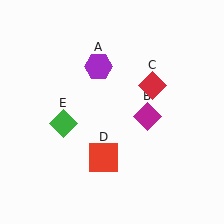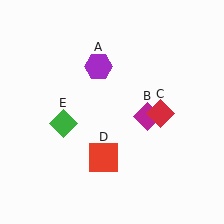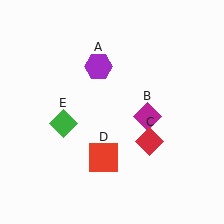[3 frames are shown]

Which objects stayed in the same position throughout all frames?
Purple hexagon (object A) and magenta diamond (object B) and red square (object D) and green diamond (object E) remained stationary.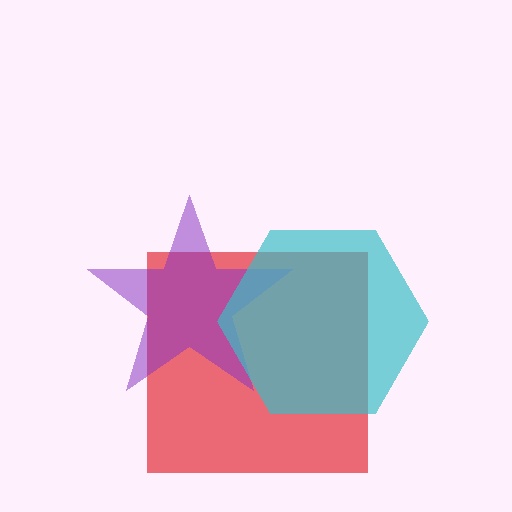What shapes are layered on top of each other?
The layered shapes are: a red square, a purple star, a cyan hexagon.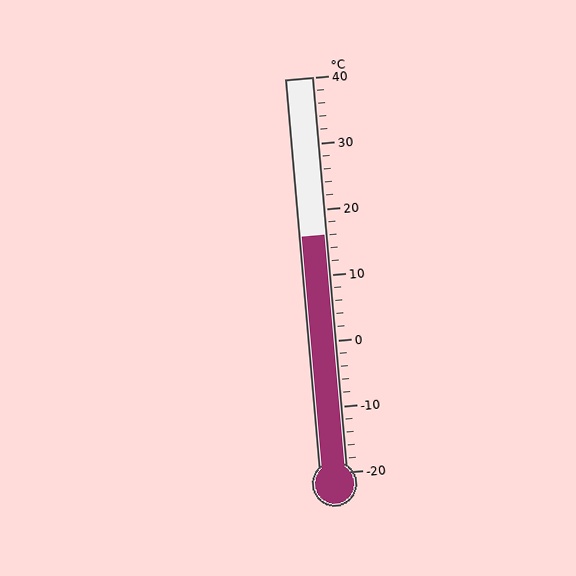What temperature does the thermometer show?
The thermometer shows approximately 16°C.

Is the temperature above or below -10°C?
The temperature is above -10°C.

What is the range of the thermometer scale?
The thermometer scale ranges from -20°C to 40°C.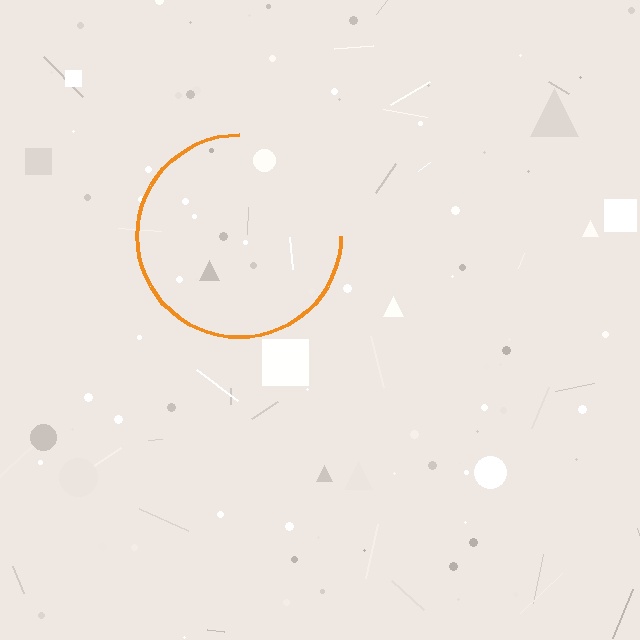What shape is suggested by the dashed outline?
The dashed outline suggests a circle.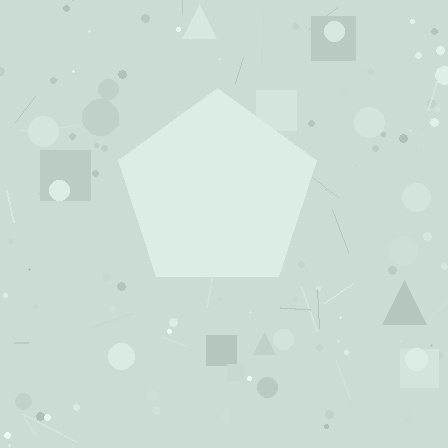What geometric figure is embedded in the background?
A pentagon is embedded in the background.